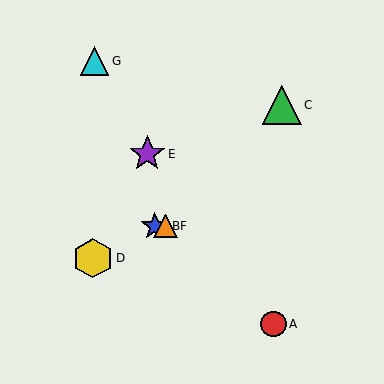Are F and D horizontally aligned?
No, F is at y≈226 and D is at y≈258.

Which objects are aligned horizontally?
Objects B, F are aligned horizontally.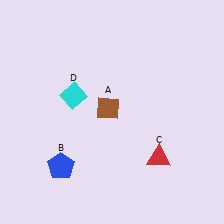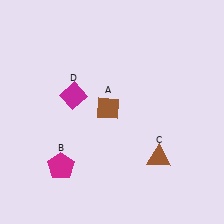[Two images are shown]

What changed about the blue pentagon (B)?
In Image 1, B is blue. In Image 2, it changed to magenta.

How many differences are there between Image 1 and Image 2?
There are 3 differences between the two images.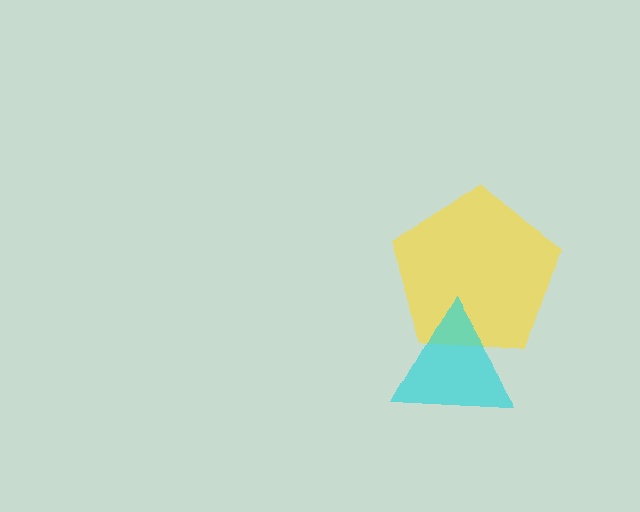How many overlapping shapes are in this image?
There are 2 overlapping shapes in the image.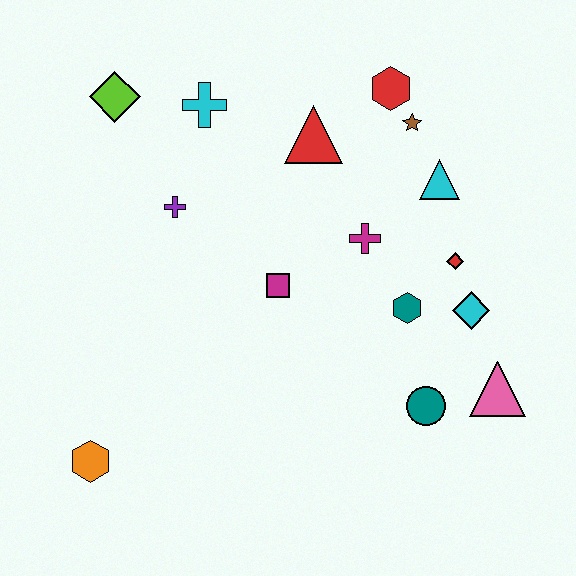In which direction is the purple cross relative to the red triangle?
The purple cross is to the left of the red triangle.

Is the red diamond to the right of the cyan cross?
Yes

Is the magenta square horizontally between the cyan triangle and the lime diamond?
Yes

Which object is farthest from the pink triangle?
The lime diamond is farthest from the pink triangle.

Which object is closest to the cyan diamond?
The red diamond is closest to the cyan diamond.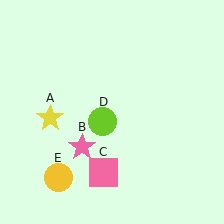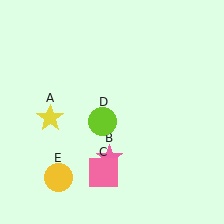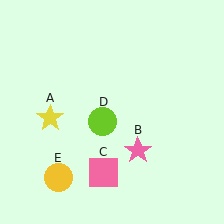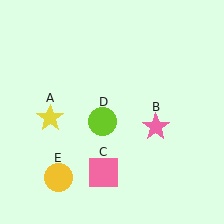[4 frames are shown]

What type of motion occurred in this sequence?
The pink star (object B) rotated counterclockwise around the center of the scene.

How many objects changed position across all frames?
1 object changed position: pink star (object B).